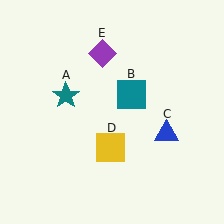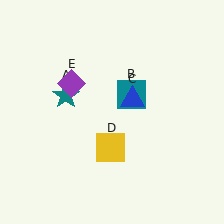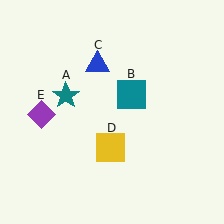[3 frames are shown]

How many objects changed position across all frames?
2 objects changed position: blue triangle (object C), purple diamond (object E).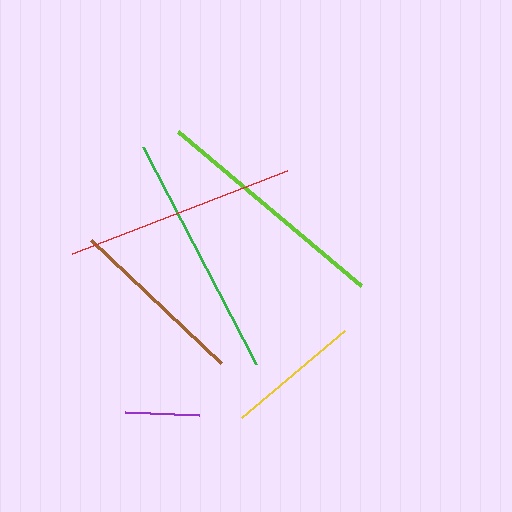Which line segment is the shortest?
The purple line is the shortest at approximately 74 pixels.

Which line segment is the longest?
The green line is the longest at approximately 244 pixels.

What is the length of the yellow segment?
The yellow segment is approximately 135 pixels long.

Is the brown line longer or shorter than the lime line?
The lime line is longer than the brown line.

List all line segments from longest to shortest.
From longest to shortest: green, lime, red, brown, yellow, purple.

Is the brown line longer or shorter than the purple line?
The brown line is longer than the purple line.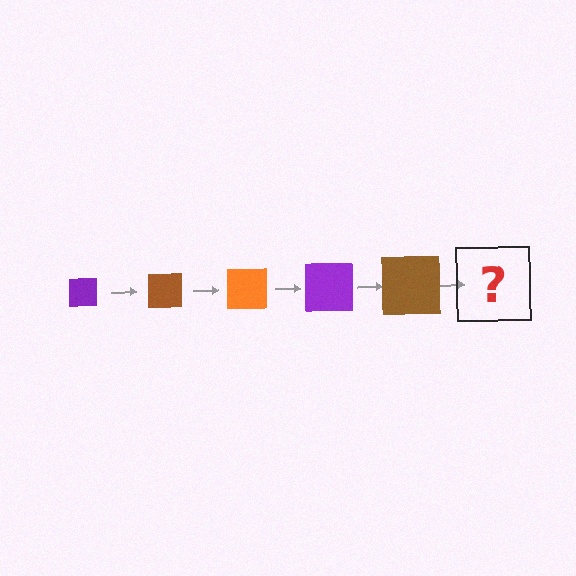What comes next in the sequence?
The next element should be an orange square, larger than the previous one.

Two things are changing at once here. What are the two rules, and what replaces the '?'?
The two rules are that the square grows larger each step and the color cycles through purple, brown, and orange. The '?' should be an orange square, larger than the previous one.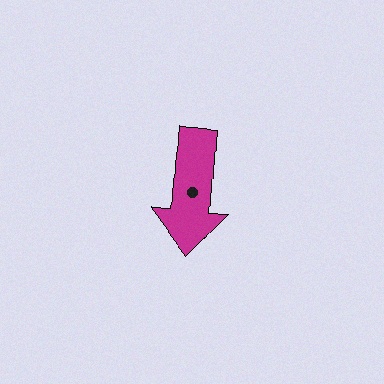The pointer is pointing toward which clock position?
Roughly 6 o'clock.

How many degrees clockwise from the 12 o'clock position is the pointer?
Approximately 184 degrees.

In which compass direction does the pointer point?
South.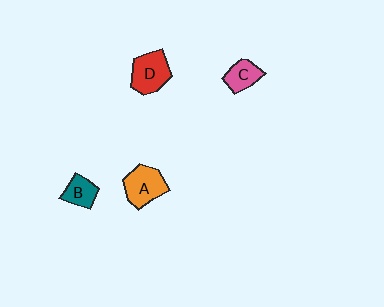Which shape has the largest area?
Shape D (red).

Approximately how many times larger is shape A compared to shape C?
Approximately 1.5 times.